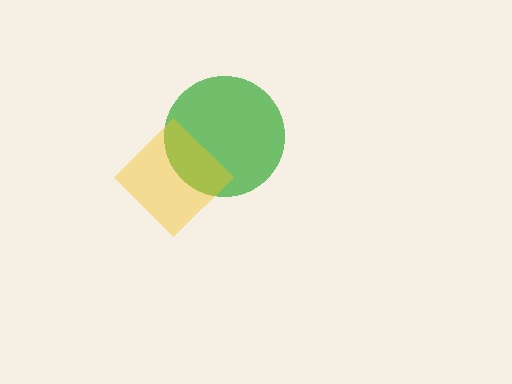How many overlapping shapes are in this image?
There are 2 overlapping shapes in the image.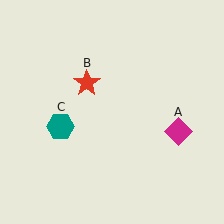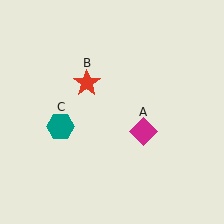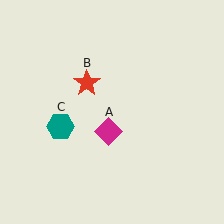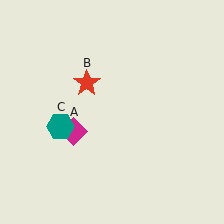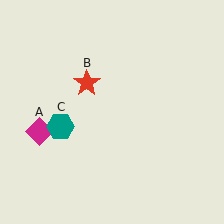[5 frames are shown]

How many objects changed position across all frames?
1 object changed position: magenta diamond (object A).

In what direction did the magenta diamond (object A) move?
The magenta diamond (object A) moved left.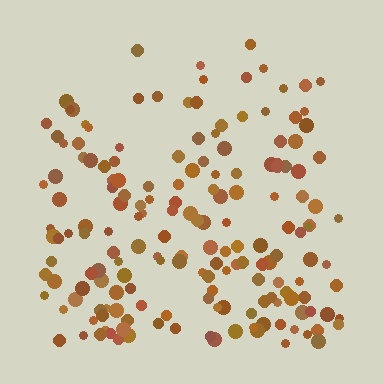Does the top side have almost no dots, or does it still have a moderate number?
Still a moderate number, just noticeably fewer than the bottom.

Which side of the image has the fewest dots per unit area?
The top.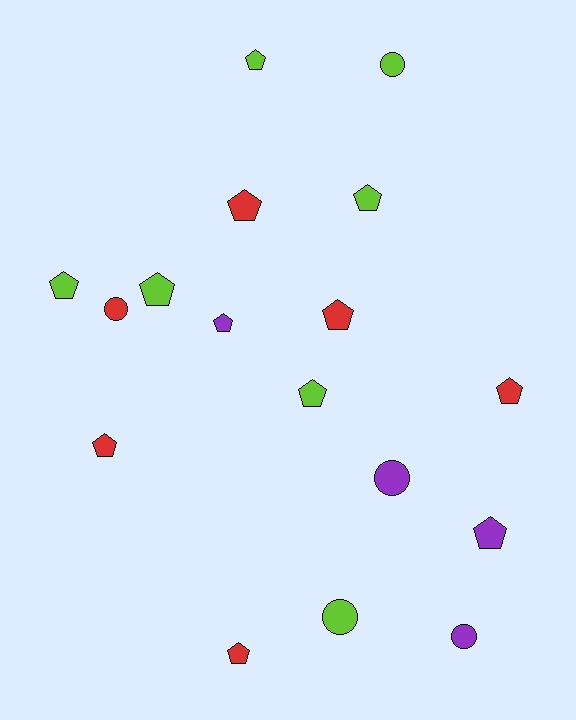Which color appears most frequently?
Lime, with 7 objects.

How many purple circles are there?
There are 2 purple circles.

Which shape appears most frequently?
Pentagon, with 12 objects.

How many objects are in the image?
There are 17 objects.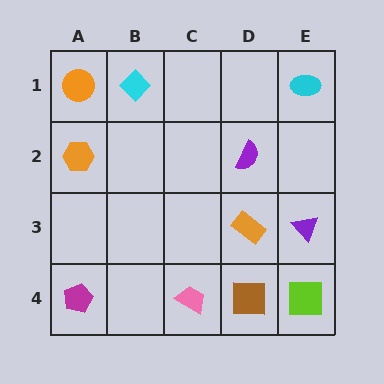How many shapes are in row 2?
2 shapes.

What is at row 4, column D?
A brown square.